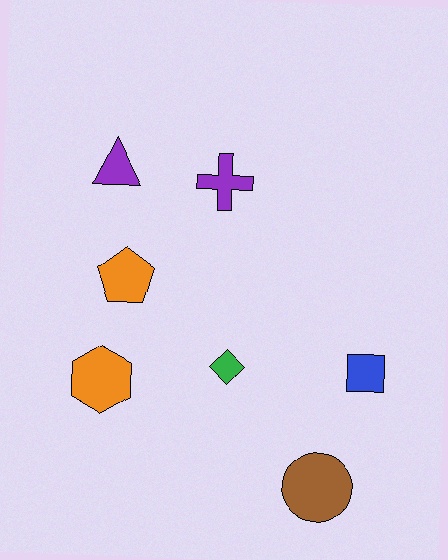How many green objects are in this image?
There is 1 green object.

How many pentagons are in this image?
There is 1 pentagon.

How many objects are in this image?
There are 7 objects.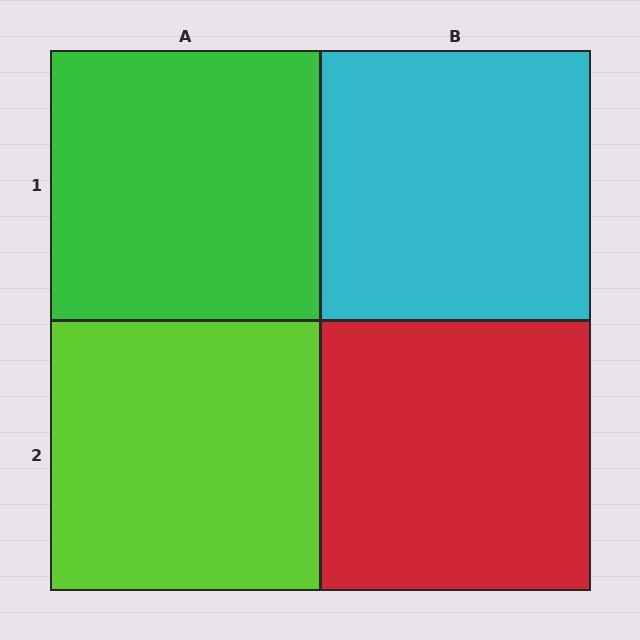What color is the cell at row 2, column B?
Red.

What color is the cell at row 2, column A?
Lime.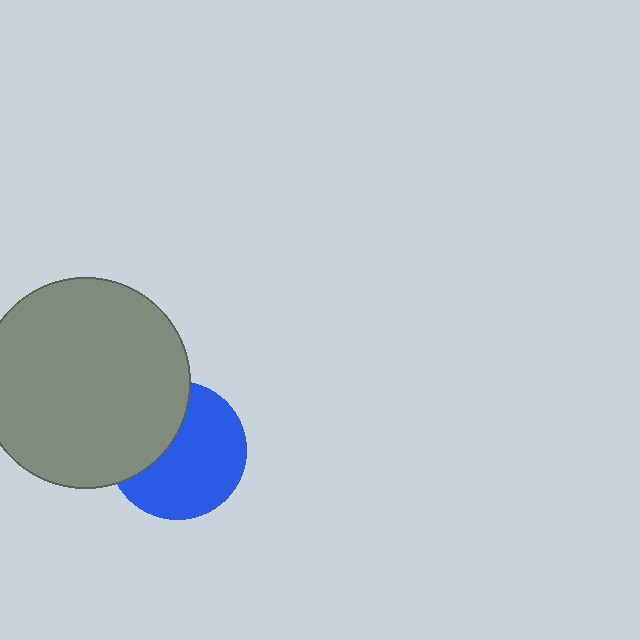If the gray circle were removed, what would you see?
You would see the complete blue circle.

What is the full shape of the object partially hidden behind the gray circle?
The partially hidden object is a blue circle.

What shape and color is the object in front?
The object in front is a gray circle.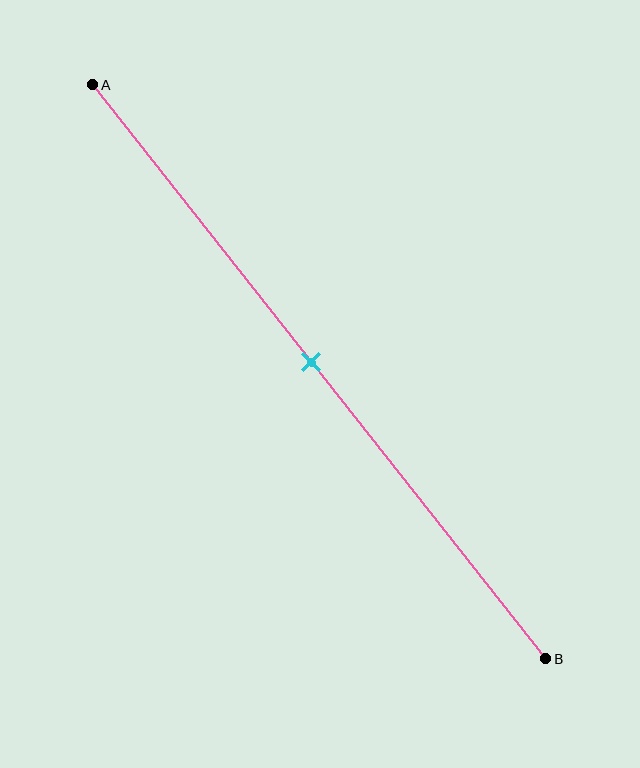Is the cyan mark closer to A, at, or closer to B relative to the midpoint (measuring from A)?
The cyan mark is approximately at the midpoint of segment AB.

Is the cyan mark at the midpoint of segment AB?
Yes, the mark is approximately at the midpoint.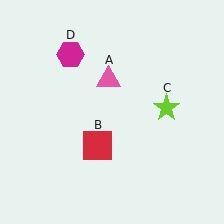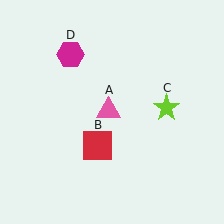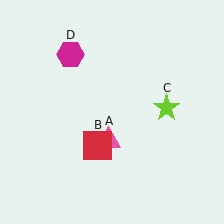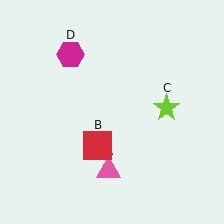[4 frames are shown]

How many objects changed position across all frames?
1 object changed position: pink triangle (object A).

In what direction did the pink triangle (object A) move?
The pink triangle (object A) moved down.